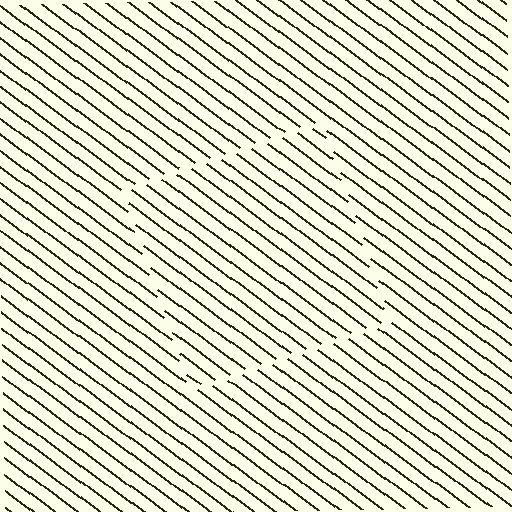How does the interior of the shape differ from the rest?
The interior of the shape contains the same grating, shifted by half a period — the contour is defined by the phase discontinuity where line-ends from the inner and outer gratings abut.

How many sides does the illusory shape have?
4 sides — the line-ends trace a square.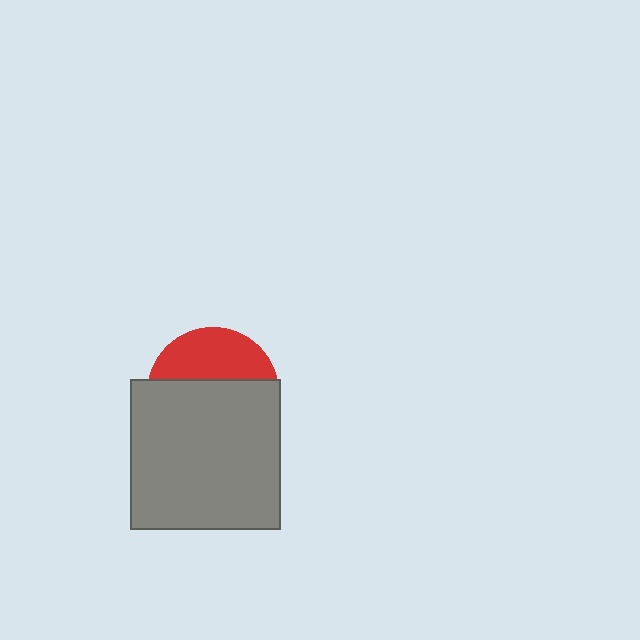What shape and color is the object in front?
The object in front is a gray square.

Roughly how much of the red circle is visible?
A small part of it is visible (roughly 37%).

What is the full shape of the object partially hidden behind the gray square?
The partially hidden object is a red circle.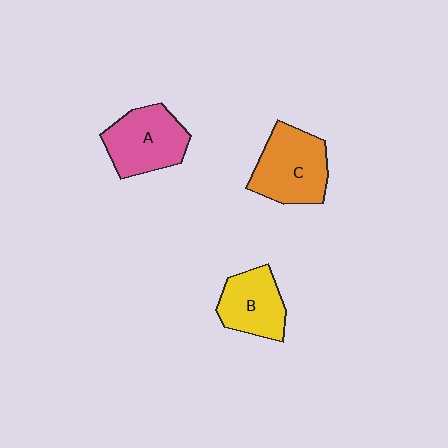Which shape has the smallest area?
Shape B (yellow).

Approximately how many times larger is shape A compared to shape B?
Approximately 1.2 times.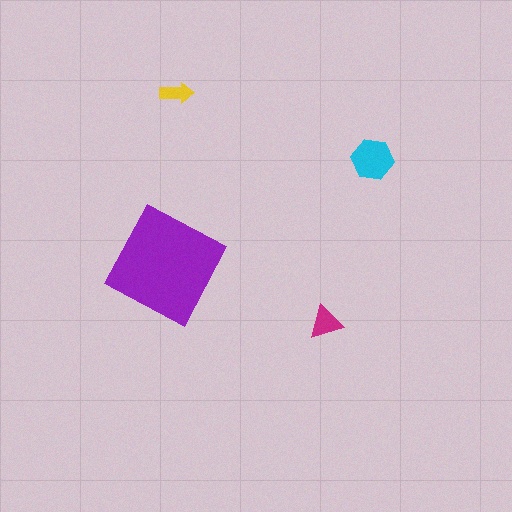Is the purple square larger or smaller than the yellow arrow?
Larger.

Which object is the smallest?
The yellow arrow.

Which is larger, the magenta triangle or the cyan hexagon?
The cyan hexagon.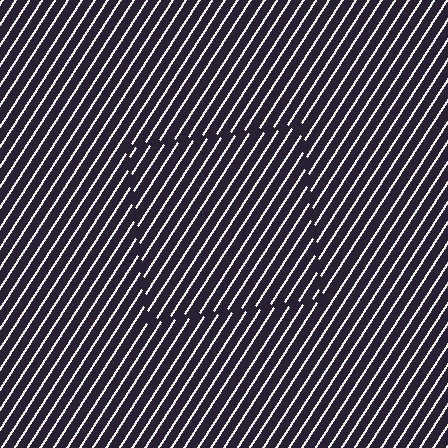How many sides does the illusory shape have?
4 sides — the line-ends trace a square.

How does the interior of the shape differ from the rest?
The interior of the shape contains the same grating, shifted by half a period — the contour is defined by the phase discontinuity where line-ends from the inner and outer gratings abut.